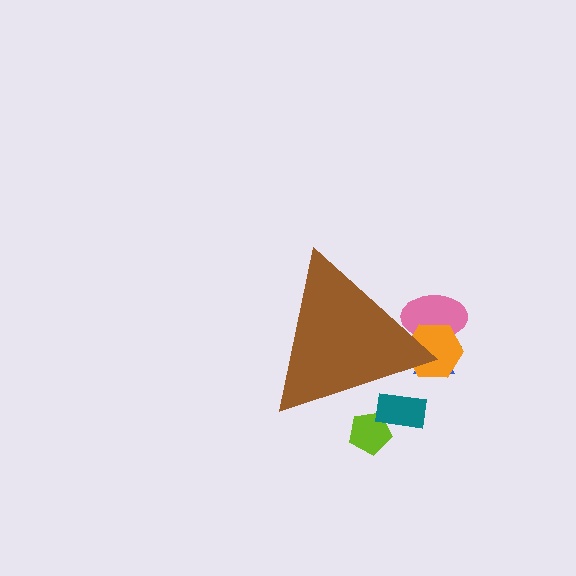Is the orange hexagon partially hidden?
Yes, the orange hexagon is partially hidden behind the brown triangle.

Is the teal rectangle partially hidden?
Yes, the teal rectangle is partially hidden behind the brown triangle.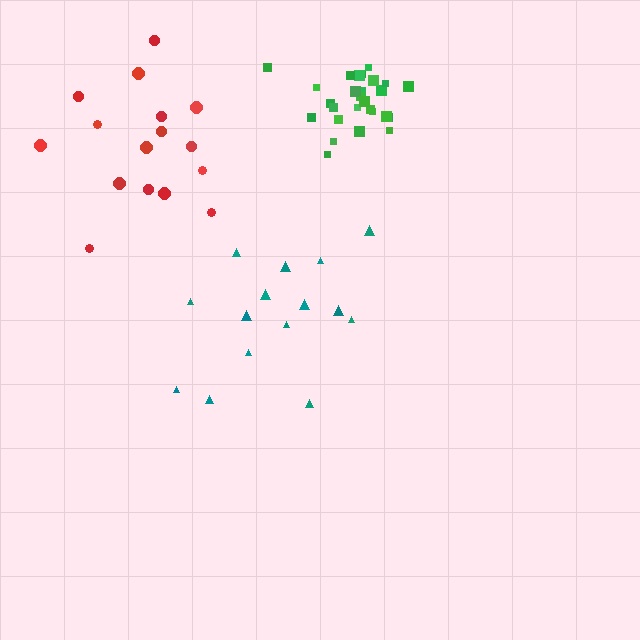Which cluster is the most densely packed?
Green.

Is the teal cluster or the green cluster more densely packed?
Green.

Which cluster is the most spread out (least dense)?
Teal.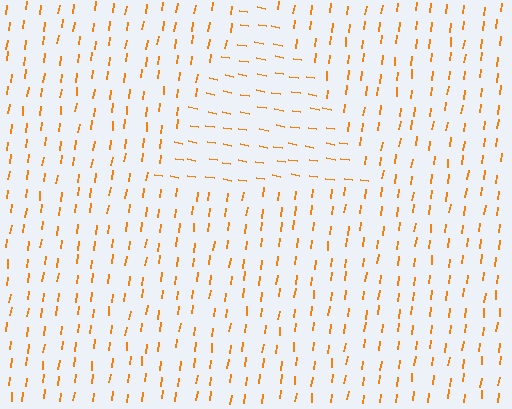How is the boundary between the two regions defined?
The boundary is defined purely by a change in line orientation (approximately 88 degrees difference). All lines are the same color and thickness.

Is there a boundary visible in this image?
Yes, there is a texture boundary formed by a change in line orientation.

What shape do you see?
I see a triangle.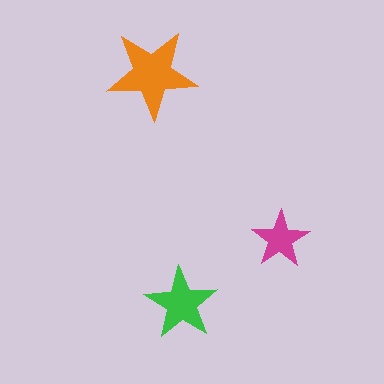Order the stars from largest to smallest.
the orange one, the green one, the magenta one.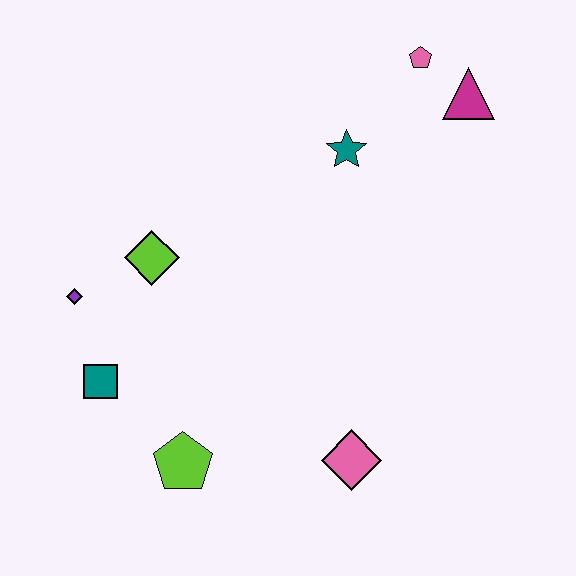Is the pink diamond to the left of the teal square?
No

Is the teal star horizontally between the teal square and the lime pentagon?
No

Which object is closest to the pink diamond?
The lime pentagon is closest to the pink diamond.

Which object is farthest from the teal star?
The lime pentagon is farthest from the teal star.